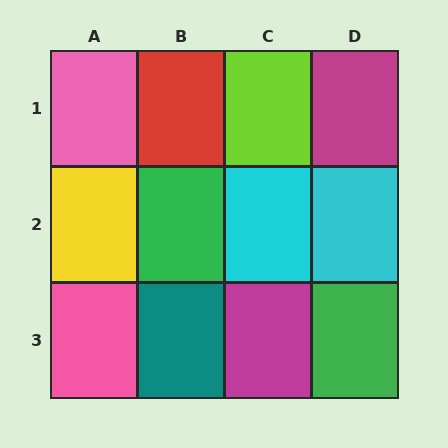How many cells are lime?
1 cell is lime.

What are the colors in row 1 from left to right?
Pink, red, lime, magenta.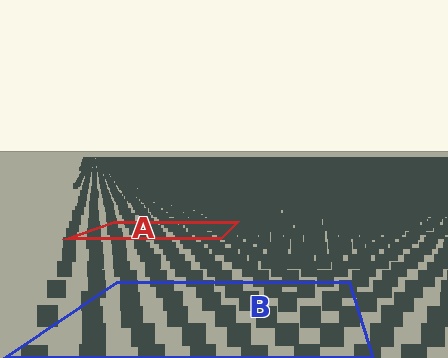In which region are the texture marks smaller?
The texture marks are smaller in region A, because it is farther away.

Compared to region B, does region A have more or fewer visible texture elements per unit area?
Region A has more texture elements per unit area — they are packed more densely because it is farther away.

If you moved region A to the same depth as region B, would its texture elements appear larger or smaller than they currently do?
They would appear larger. At a closer depth, the same texture elements are projected at a bigger on-screen size.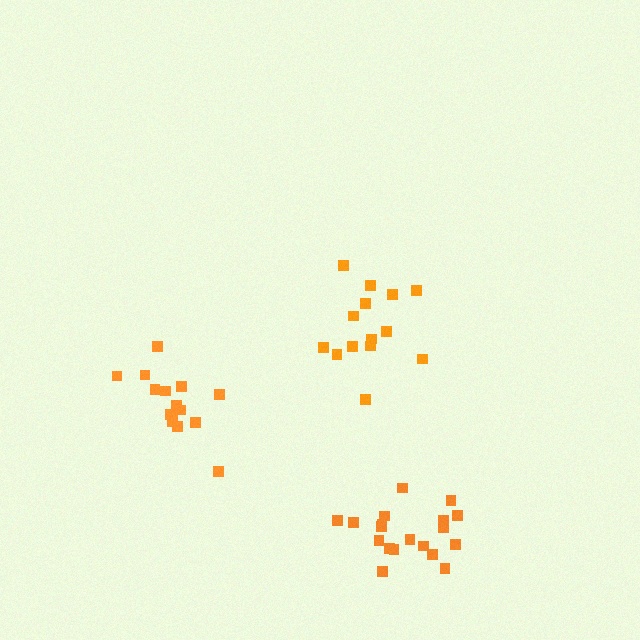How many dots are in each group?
Group 1: 15 dots, Group 2: 14 dots, Group 3: 19 dots (48 total).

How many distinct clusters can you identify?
There are 3 distinct clusters.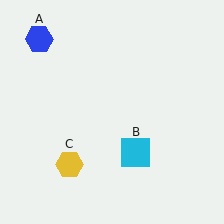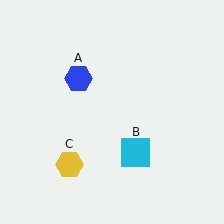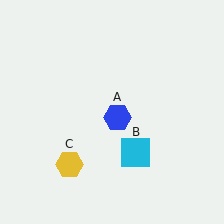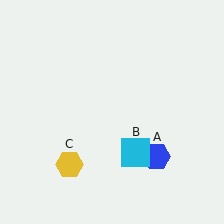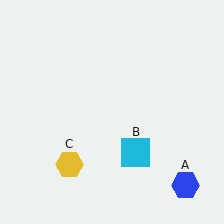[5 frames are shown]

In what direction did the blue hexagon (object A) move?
The blue hexagon (object A) moved down and to the right.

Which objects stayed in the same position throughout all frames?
Cyan square (object B) and yellow hexagon (object C) remained stationary.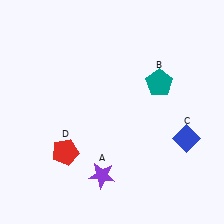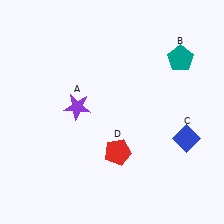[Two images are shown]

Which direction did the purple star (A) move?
The purple star (A) moved up.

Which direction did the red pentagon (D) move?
The red pentagon (D) moved right.